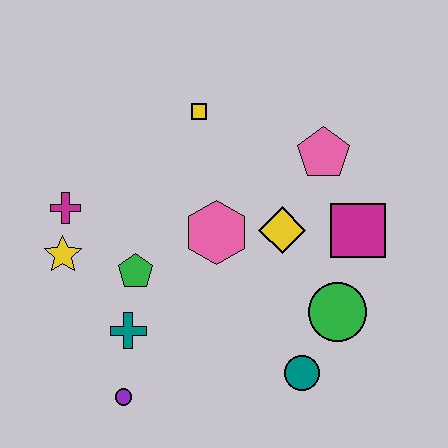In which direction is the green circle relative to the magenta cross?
The green circle is to the right of the magenta cross.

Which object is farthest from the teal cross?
The pink pentagon is farthest from the teal cross.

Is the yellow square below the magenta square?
No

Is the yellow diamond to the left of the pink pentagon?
Yes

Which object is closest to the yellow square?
The pink hexagon is closest to the yellow square.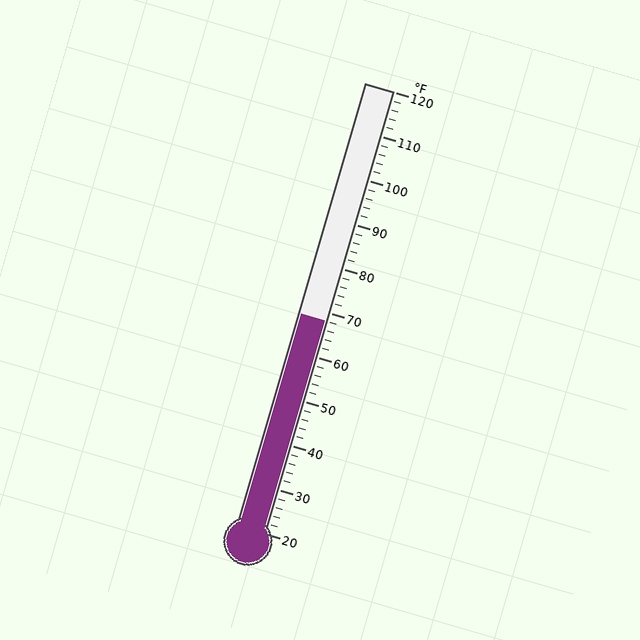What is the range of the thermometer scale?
The thermometer scale ranges from 20°F to 120°F.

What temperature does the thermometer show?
The thermometer shows approximately 68°F.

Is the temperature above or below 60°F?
The temperature is above 60°F.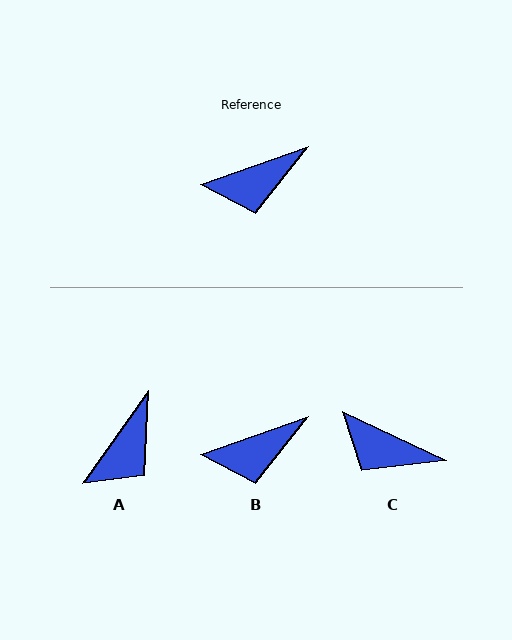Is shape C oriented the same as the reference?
No, it is off by about 45 degrees.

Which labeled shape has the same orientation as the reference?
B.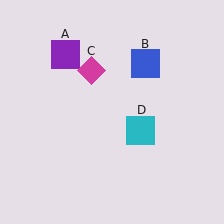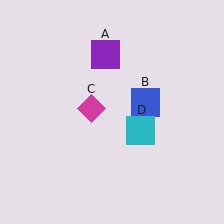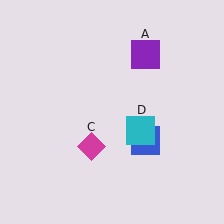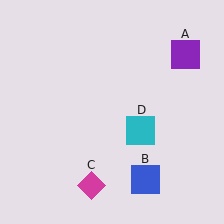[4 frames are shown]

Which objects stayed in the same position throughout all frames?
Cyan square (object D) remained stationary.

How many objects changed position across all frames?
3 objects changed position: purple square (object A), blue square (object B), magenta diamond (object C).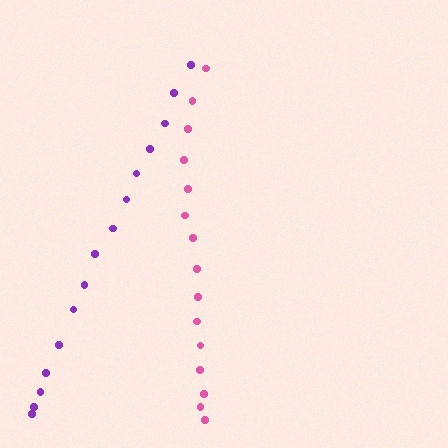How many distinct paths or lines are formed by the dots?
There are 2 distinct paths.